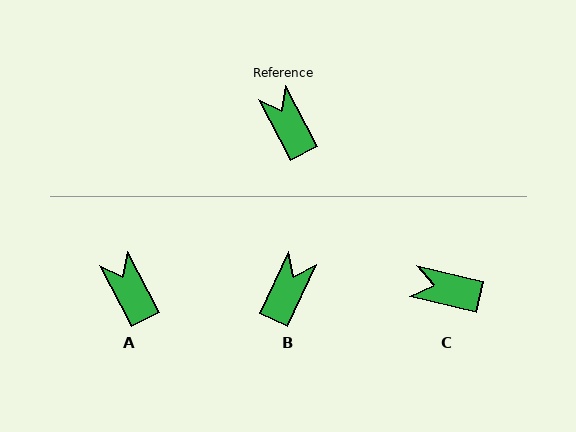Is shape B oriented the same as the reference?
No, it is off by about 53 degrees.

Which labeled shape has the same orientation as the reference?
A.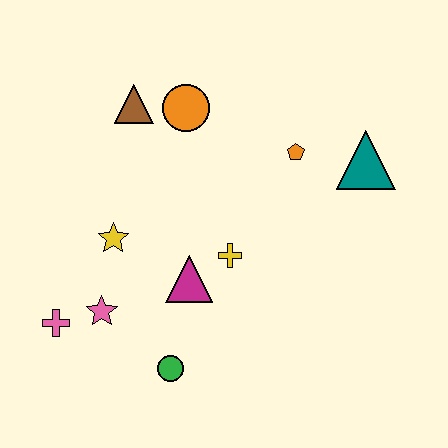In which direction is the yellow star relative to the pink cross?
The yellow star is above the pink cross.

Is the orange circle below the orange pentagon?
No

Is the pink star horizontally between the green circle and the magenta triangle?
No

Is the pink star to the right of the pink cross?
Yes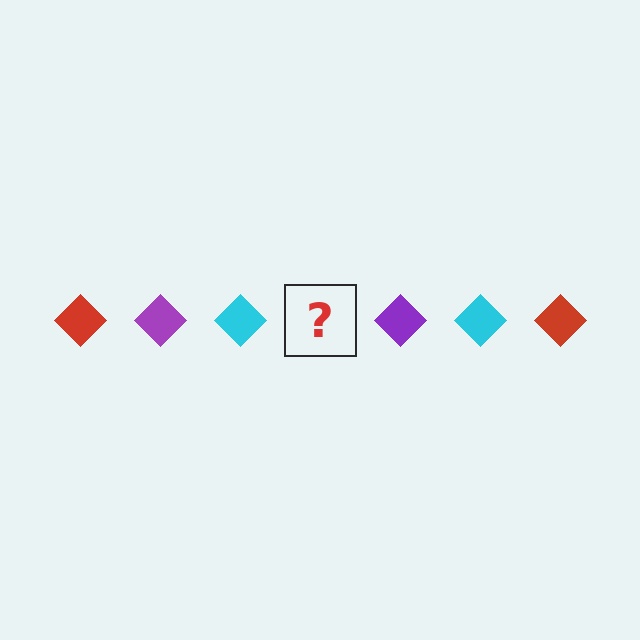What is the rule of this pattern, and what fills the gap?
The rule is that the pattern cycles through red, purple, cyan diamonds. The gap should be filled with a red diamond.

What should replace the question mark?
The question mark should be replaced with a red diamond.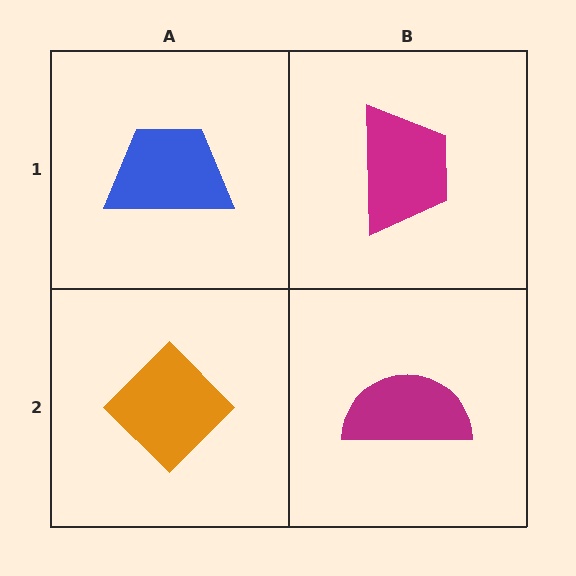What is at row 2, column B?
A magenta semicircle.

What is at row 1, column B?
A magenta trapezoid.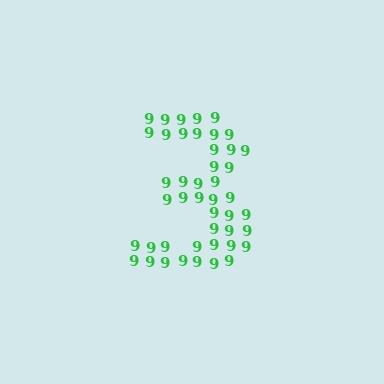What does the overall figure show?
The overall figure shows the digit 3.